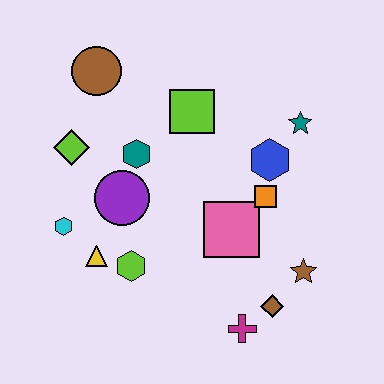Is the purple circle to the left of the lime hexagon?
Yes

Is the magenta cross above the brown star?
No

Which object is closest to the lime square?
The teal hexagon is closest to the lime square.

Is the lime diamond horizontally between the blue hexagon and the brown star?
No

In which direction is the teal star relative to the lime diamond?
The teal star is to the right of the lime diamond.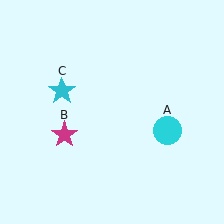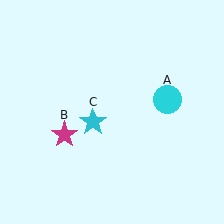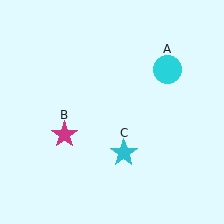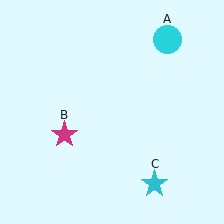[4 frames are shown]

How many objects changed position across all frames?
2 objects changed position: cyan circle (object A), cyan star (object C).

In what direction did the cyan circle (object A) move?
The cyan circle (object A) moved up.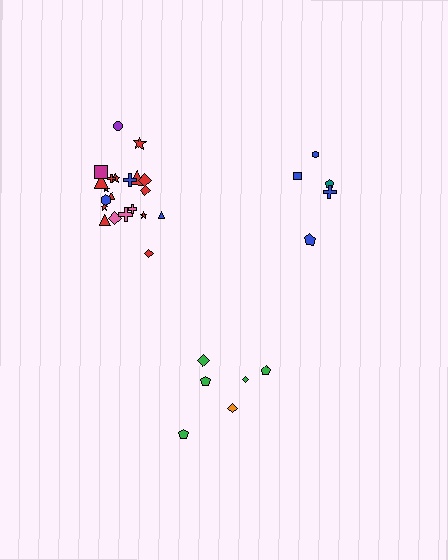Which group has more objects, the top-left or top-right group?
The top-left group.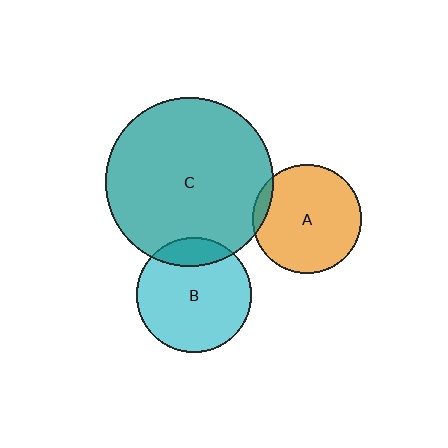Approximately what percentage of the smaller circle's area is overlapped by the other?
Approximately 15%.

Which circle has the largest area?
Circle C (teal).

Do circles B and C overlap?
Yes.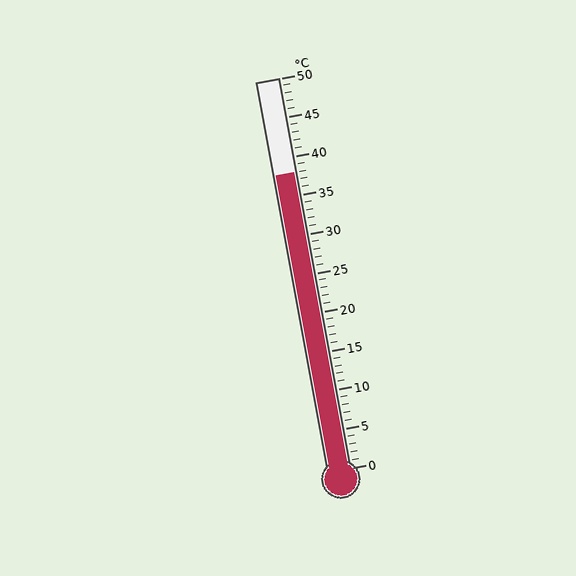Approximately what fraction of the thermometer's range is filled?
The thermometer is filled to approximately 75% of its range.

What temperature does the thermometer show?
The thermometer shows approximately 38°C.